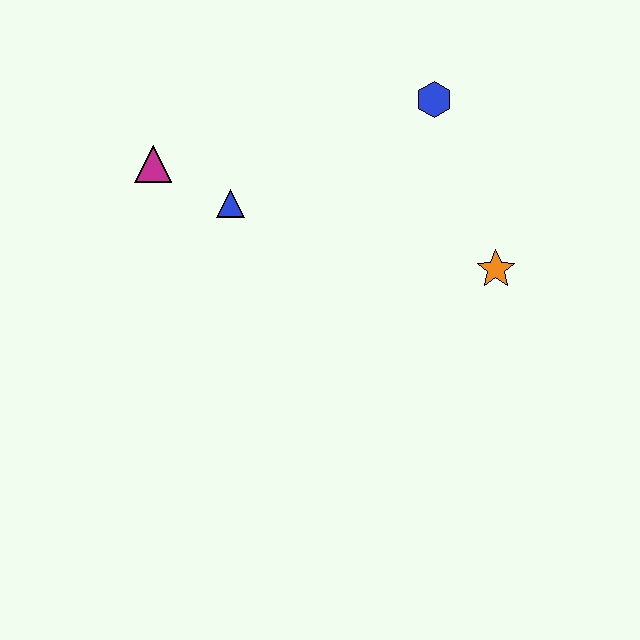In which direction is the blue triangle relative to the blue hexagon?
The blue triangle is to the left of the blue hexagon.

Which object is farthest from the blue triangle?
The orange star is farthest from the blue triangle.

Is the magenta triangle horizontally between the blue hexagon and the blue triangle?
No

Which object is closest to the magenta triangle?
The blue triangle is closest to the magenta triangle.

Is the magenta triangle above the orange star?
Yes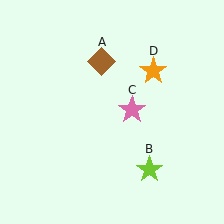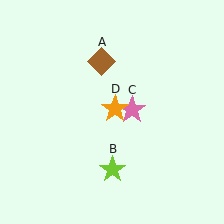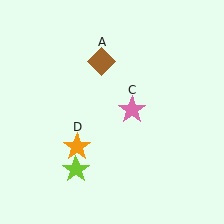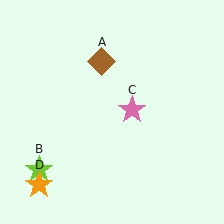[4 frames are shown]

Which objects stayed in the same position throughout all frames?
Brown diamond (object A) and pink star (object C) remained stationary.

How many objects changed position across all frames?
2 objects changed position: lime star (object B), orange star (object D).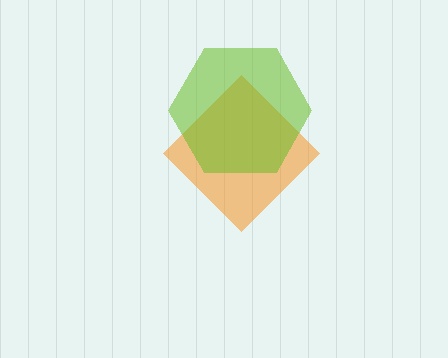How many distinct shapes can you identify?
There are 2 distinct shapes: an orange diamond, a lime hexagon.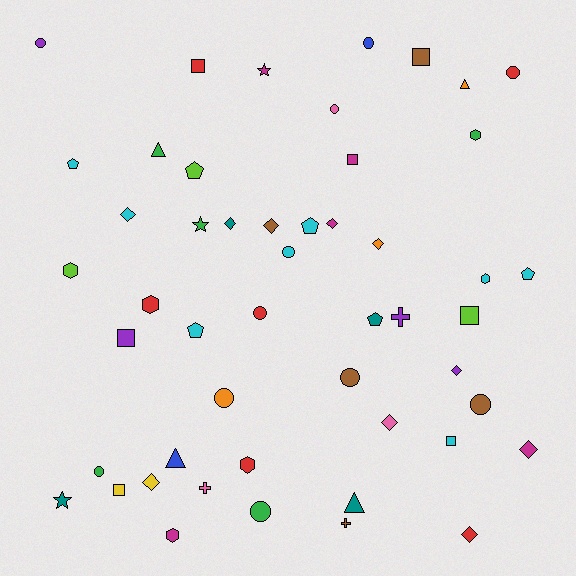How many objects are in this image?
There are 50 objects.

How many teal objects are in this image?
There are 4 teal objects.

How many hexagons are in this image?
There are 6 hexagons.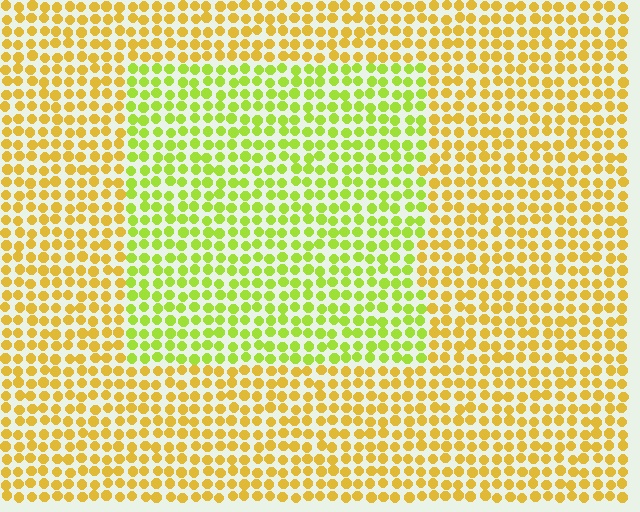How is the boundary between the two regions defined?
The boundary is defined purely by a slight shift in hue (about 38 degrees). Spacing, size, and orientation are identical on both sides.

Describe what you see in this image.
The image is filled with small yellow elements in a uniform arrangement. A rectangle-shaped region is visible where the elements are tinted to a slightly different hue, forming a subtle color boundary.